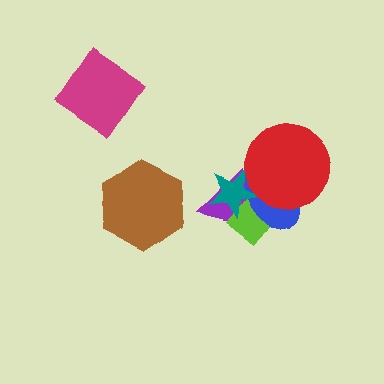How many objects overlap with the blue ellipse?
4 objects overlap with the blue ellipse.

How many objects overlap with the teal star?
4 objects overlap with the teal star.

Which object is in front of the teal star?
The red circle is in front of the teal star.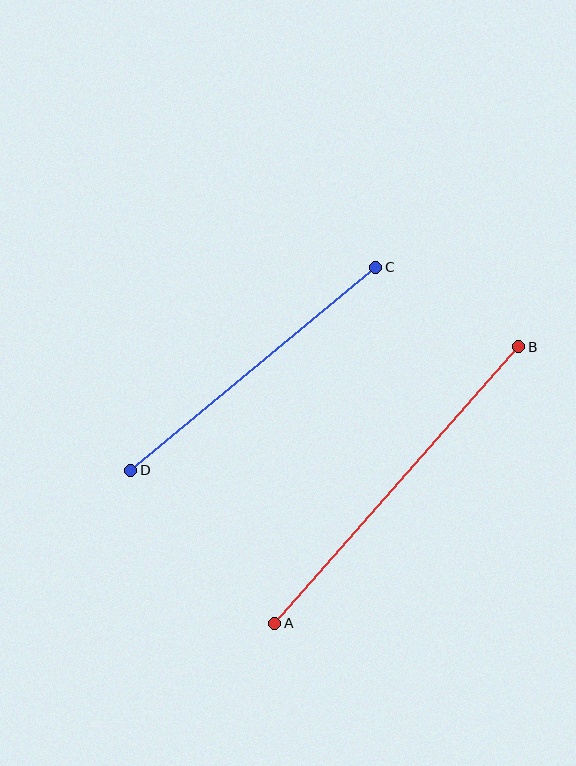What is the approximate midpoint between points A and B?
The midpoint is at approximately (397, 485) pixels.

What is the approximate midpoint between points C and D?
The midpoint is at approximately (253, 369) pixels.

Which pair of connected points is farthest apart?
Points A and B are farthest apart.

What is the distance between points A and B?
The distance is approximately 369 pixels.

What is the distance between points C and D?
The distance is approximately 318 pixels.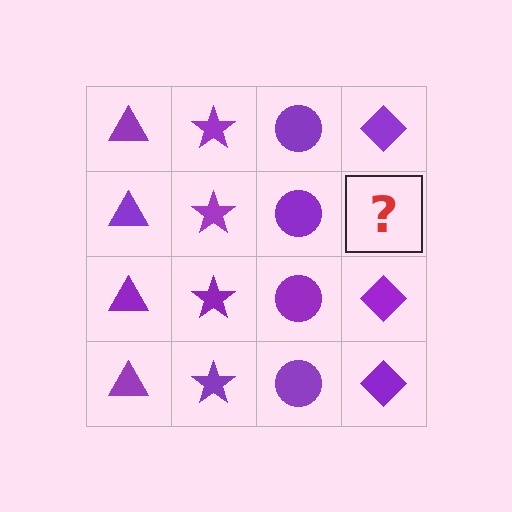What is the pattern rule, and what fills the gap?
The rule is that each column has a consistent shape. The gap should be filled with a purple diamond.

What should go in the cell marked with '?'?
The missing cell should contain a purple diamond.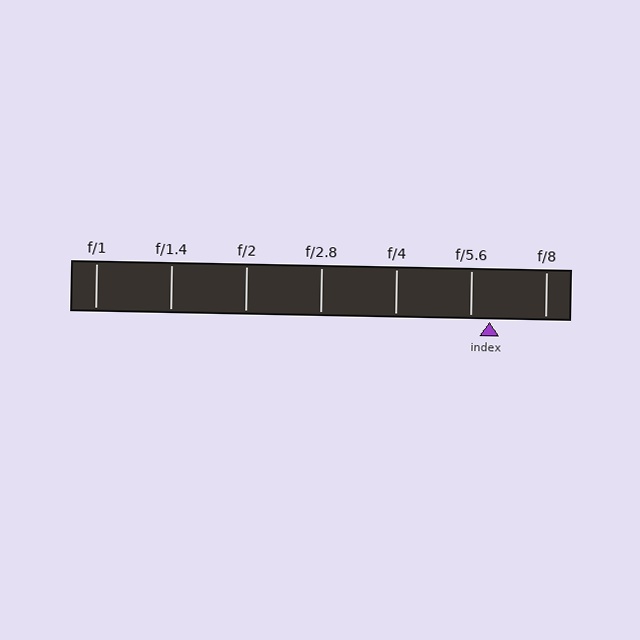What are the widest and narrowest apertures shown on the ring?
The widest aperture shown is f/1 and the narrowest is f/8.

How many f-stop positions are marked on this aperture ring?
There are 7 f-stop positions marked.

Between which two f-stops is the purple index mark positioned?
The index mark is between f/5.6 and f/8.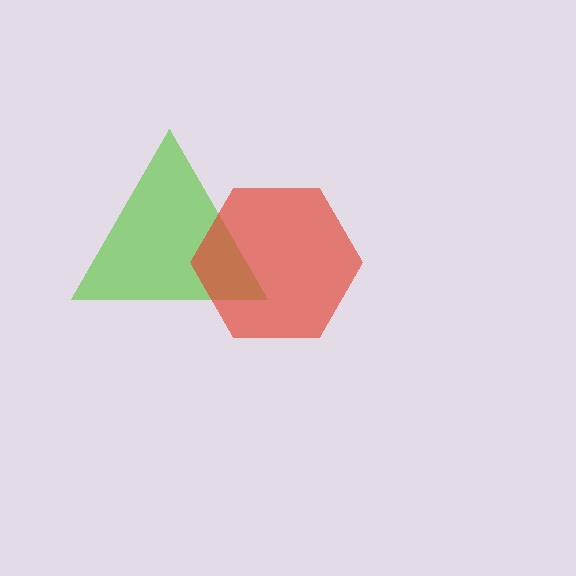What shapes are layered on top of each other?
The layered shapes are: a lime triangle, a red hexagon.